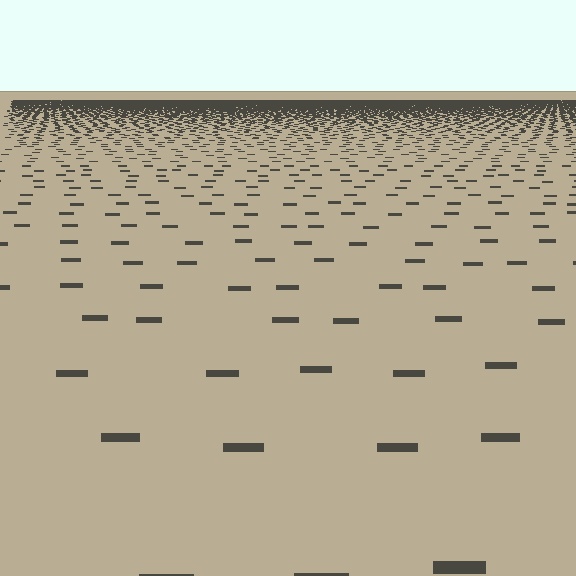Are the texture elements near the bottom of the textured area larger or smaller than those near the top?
Larger. Near the bottom, elements are closer to the viewer and appear at a bigger on-screen size.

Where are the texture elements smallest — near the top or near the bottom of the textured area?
Near the top.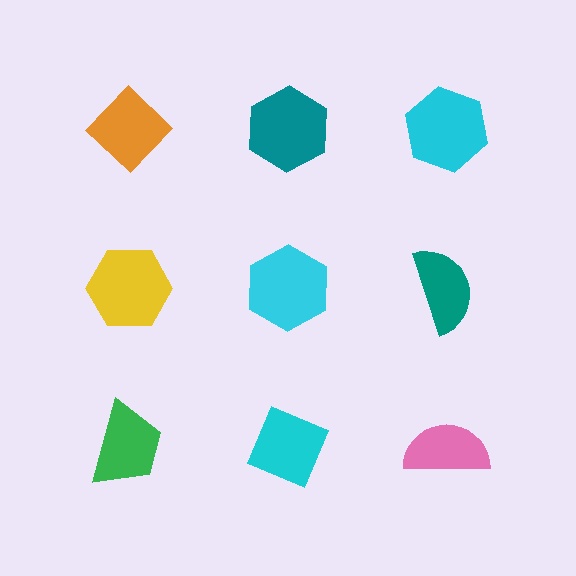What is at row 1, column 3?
A cyan hexagon.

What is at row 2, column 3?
A teal semicircle.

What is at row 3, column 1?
A green trapezoid.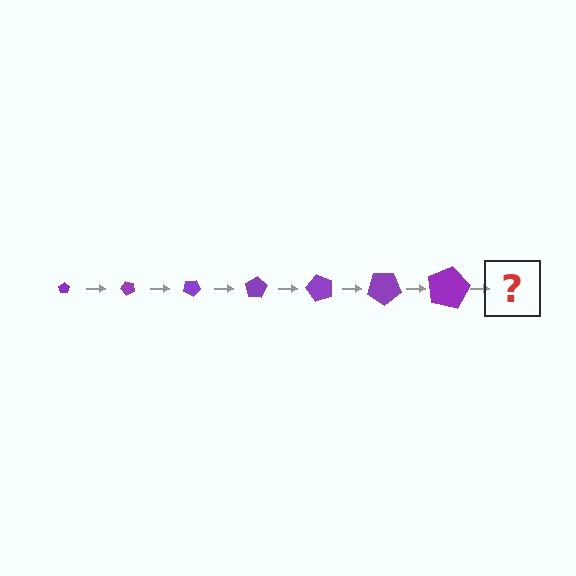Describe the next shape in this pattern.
It should be a pentagon, larger than the previous one and rotated 350 degrees from the start.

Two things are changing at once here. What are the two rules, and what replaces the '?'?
The two rules are that the pentagon grows larger each step and it rotates 50 degrees each step. The '?' should be a pentagon, larger than the previous one and rotated 350 degrees from the start.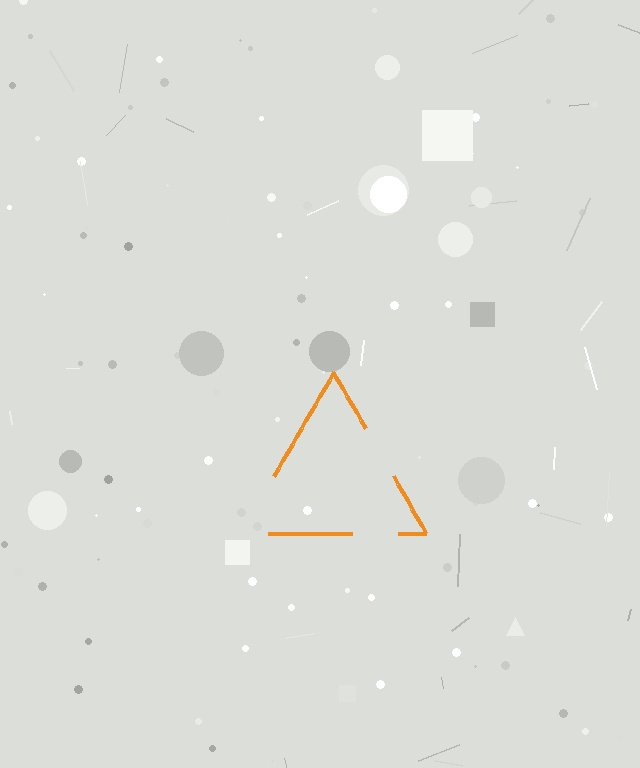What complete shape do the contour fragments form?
The contour fragments form a triangle.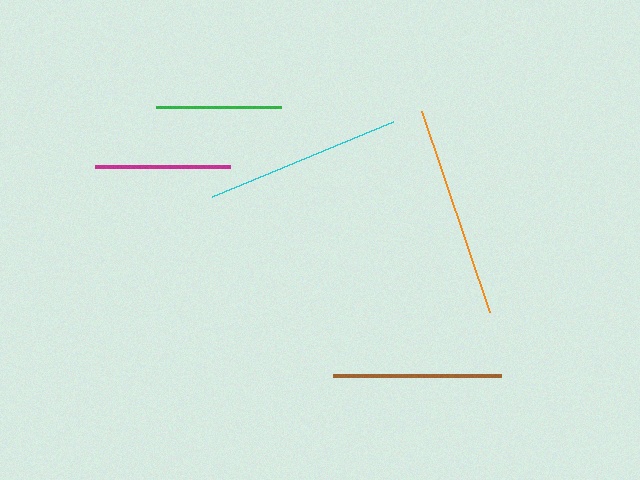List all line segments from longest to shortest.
From longest to shortest: orange, cyan, brown, magenta, green.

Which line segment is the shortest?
The green line is the shortest at approximately 125 pixels.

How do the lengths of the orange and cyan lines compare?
The orange and cyan lines are approximately the same length.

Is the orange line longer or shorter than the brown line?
The orange line is longer than the brown line.